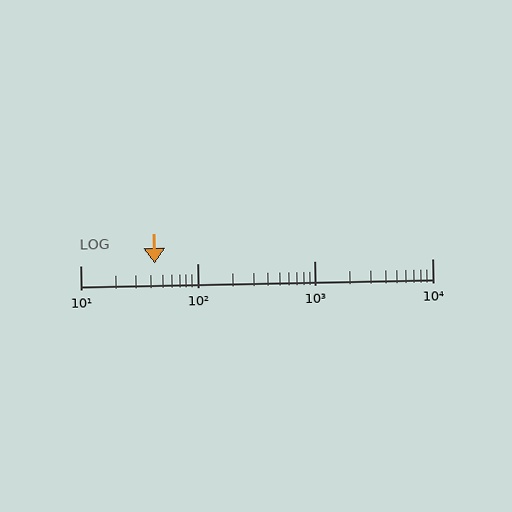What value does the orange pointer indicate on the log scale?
The pointer indicates approximately 43.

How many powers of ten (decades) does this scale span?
The scale spans 3 decades, from 10 to 10000.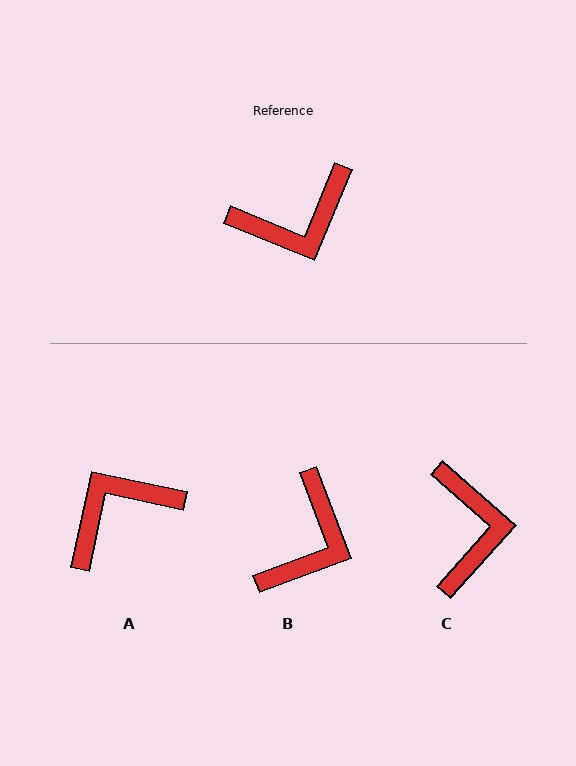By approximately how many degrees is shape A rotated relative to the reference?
Approximately 170 degrees clockwise.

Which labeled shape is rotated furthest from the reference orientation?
A, about 170 degrees away.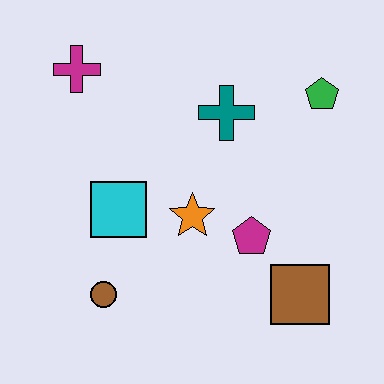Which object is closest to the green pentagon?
The teal cross is closest to the green pentagon.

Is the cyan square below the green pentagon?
Yes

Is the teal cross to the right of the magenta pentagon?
No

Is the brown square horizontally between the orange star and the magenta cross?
No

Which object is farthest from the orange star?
The magenta cross is farthest from the orange star.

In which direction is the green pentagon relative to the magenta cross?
The green pentagon is to the right of the magenta cross.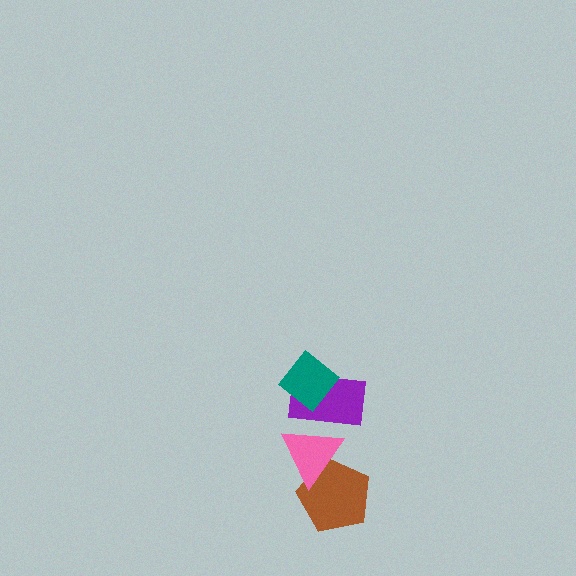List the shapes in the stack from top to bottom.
From top to bottom: the teal diamond, the purple rectangle, the pink triangle, the brown pentagon.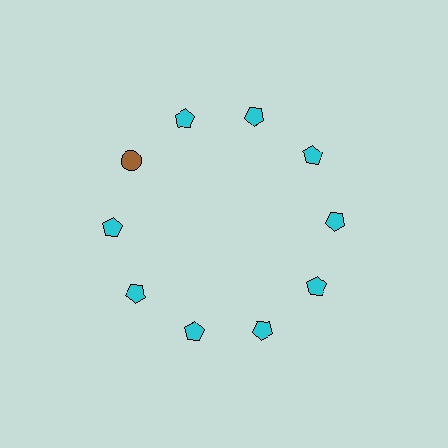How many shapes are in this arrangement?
There are 10 shapes arranged in a ring pattern.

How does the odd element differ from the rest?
It differs in both color (brown instead of cyan) and shape (circle instead of pentagon).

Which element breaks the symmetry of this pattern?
The brown circle at roughly the 10 o'clock position breaks the symmetry. All other shapes are cyan pentagons.